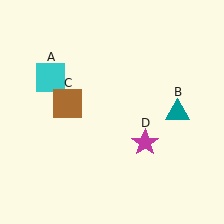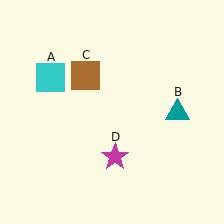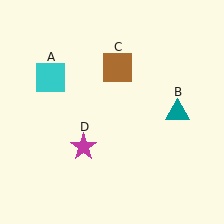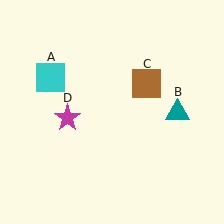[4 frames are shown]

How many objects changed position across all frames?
2 objects changed position: brown square (object C), magenta star (object D).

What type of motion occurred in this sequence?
The brown square (object C), magenta star (object D) rotated clockwise around the center of the scene.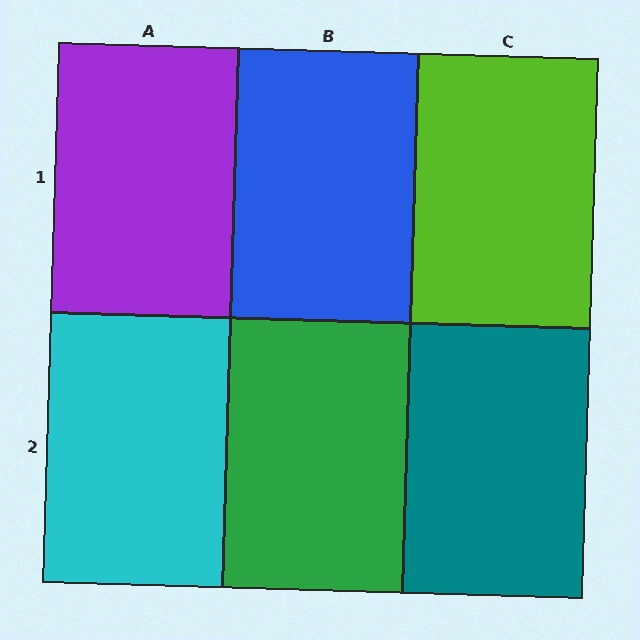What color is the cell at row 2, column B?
Green.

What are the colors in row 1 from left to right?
Purple, blue, lime.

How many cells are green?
1 cell is green.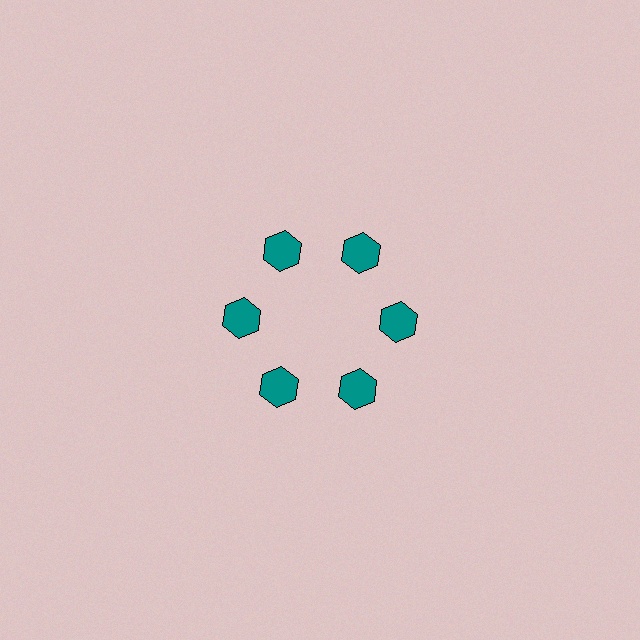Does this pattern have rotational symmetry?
Yes, this pattern has 6-fold rotational symmetry. It looks the same after rotating 60 degrees around the center.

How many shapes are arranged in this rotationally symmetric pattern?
There are 6 shapes, arranged in 6 groups of 1.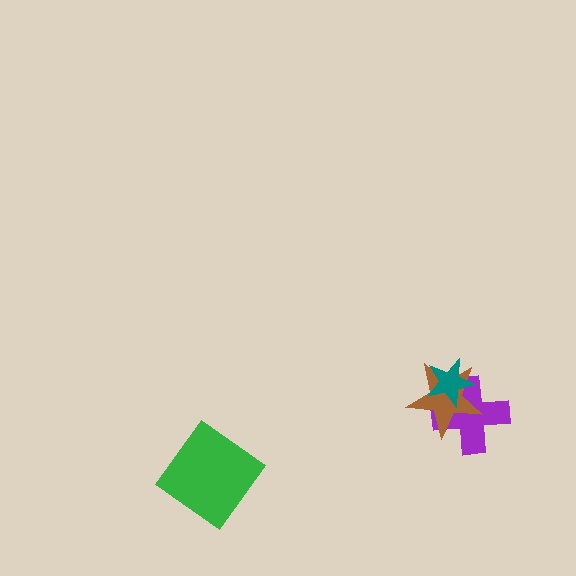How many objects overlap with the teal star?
2 objects overlap with the teal star.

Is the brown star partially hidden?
Yes, it is partially covered by another shape.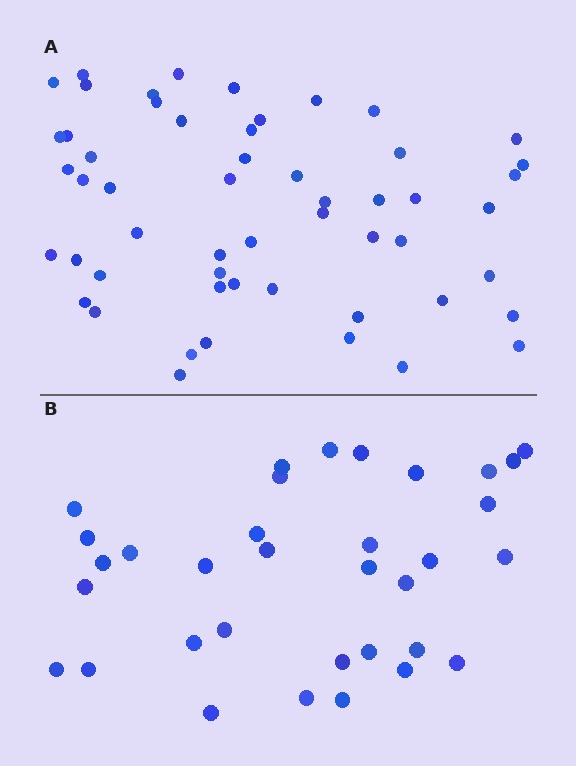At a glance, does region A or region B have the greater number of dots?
Region A (the top region) has more dots.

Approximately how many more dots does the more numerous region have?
Region A has approximately 20 more dots than region B.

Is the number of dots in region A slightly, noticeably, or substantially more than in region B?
Region A has substantially more. The ratio is roughly 1.6 to 1.